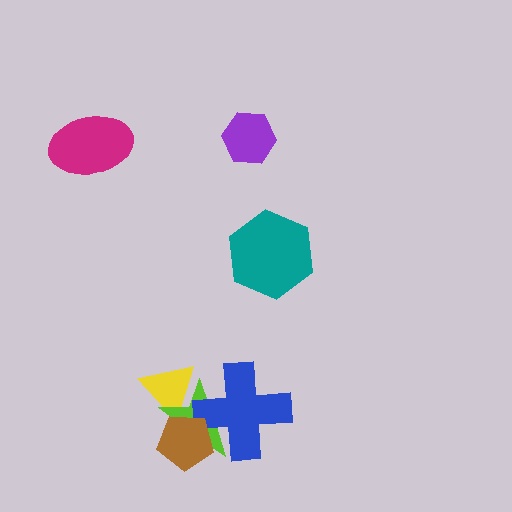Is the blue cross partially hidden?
Yes, it is partially covered by another shape.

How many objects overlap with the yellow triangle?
2 objects overlap with the yellow triangle.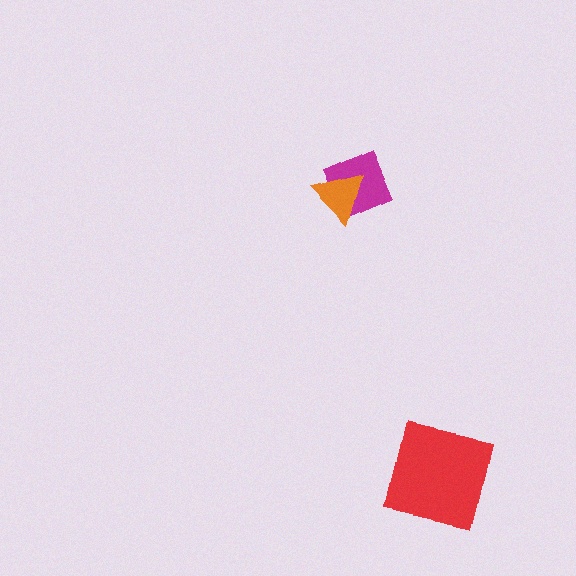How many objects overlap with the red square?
0 objects overlap with the red square.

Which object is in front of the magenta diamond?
The orange triangle is in front of the magenta diamond.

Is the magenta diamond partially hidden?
Yes, it is partially covered by another shape.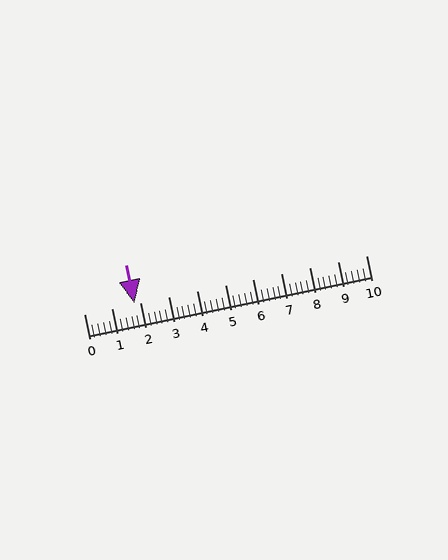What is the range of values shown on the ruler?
The ruler shows values from 0 to 10.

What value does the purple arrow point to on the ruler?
The purple arrow points to approximately 1.8.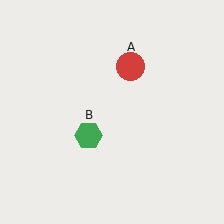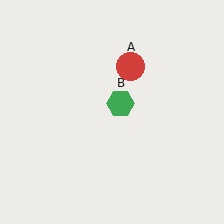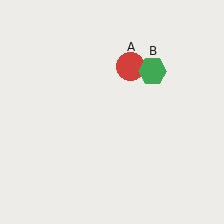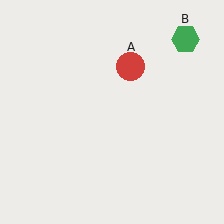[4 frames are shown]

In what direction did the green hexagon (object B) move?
The green hexagon (object B) moved up and to the right.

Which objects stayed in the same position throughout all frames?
Red circle (object A) remained stationary.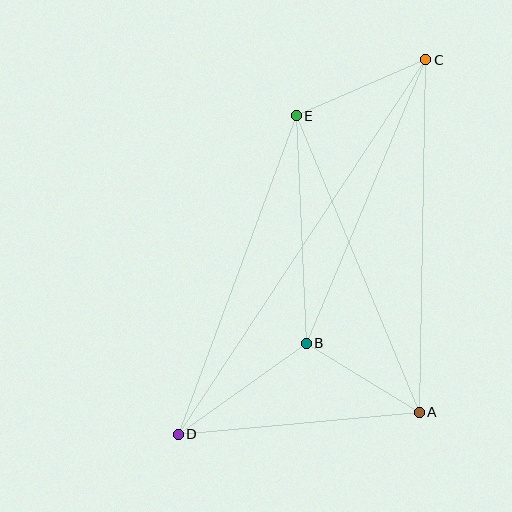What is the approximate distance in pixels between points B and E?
The distance between B and E is approximately 228 pixels.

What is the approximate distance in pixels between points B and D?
The distance between B and D is approximately 157 pixels.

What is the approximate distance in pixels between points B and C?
The distance between B and C is approximately 308 pixels.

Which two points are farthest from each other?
Points C and D are farthest from each other.